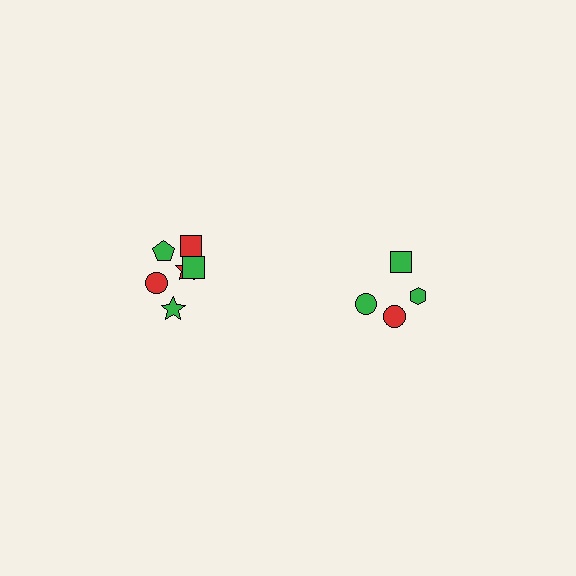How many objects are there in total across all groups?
There are 10 objects.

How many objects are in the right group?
There are 4 objects.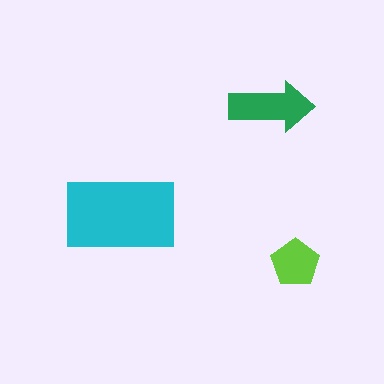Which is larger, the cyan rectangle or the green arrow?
The cyan rectangle.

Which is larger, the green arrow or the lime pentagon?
The green arrow.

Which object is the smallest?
The lime pentagon.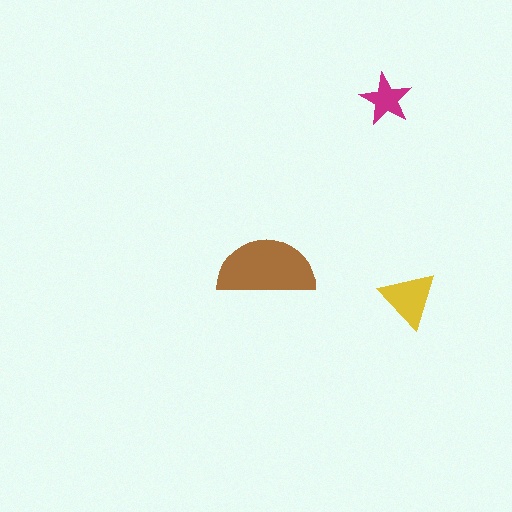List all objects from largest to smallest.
The brown semicircle, the yellow triangle, the magenta star.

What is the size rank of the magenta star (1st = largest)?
3rd.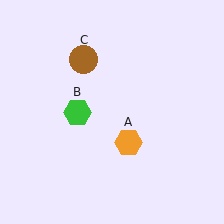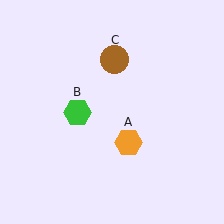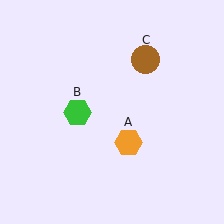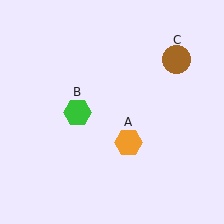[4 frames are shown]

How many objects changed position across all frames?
1 object changed position: brown circle (object C).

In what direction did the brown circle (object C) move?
The brown circle (object C) moved right.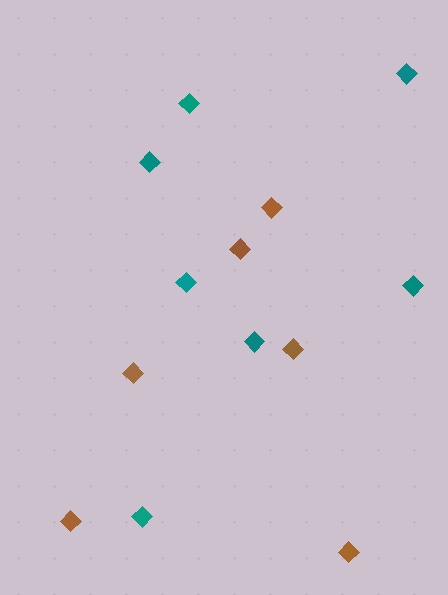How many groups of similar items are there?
There are 2 groups: one group of teal diamonds (7) and one group of brown diamonds (6).